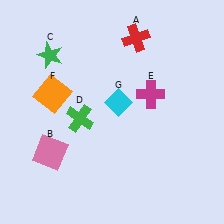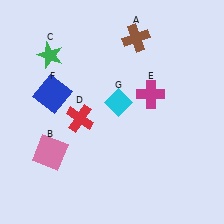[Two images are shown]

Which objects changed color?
A changed from red to brown. D changed from green to red. F changed from orange to blue.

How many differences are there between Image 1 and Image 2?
There are 3 differences between the two images.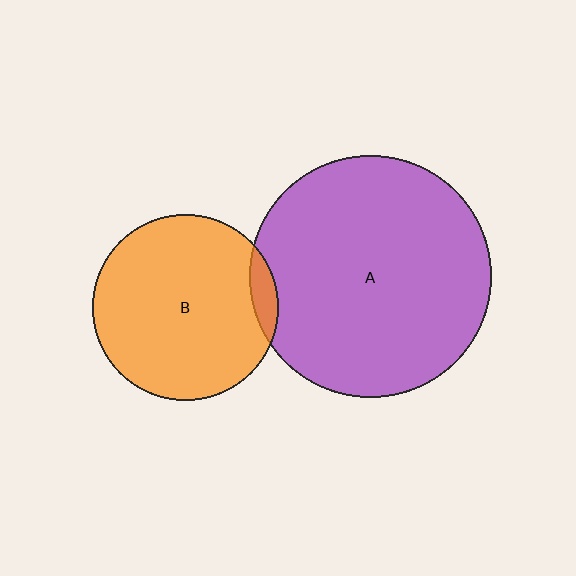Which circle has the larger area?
Circle A (purple).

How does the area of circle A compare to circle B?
Approximately 1.7 times.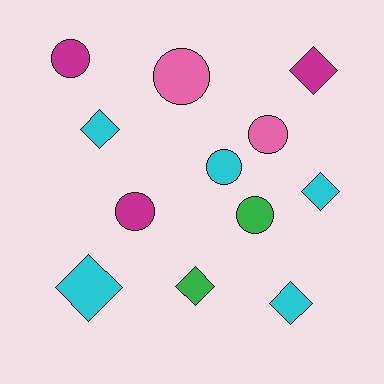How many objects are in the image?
There are 12 objects.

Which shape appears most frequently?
Diamond, with 6 objects.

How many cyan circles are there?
There is 1 cyan circle.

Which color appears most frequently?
Cyan, with 5 objects.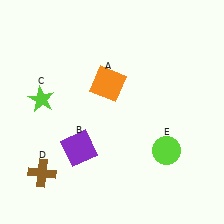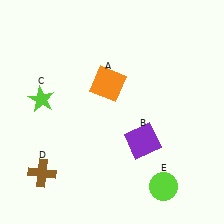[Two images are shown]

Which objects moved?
The objects that moved are: the purple square (B), the lime circle (E).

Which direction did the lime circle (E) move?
The lime circle (E) moved down.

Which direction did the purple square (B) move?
The purple square (B) moved right.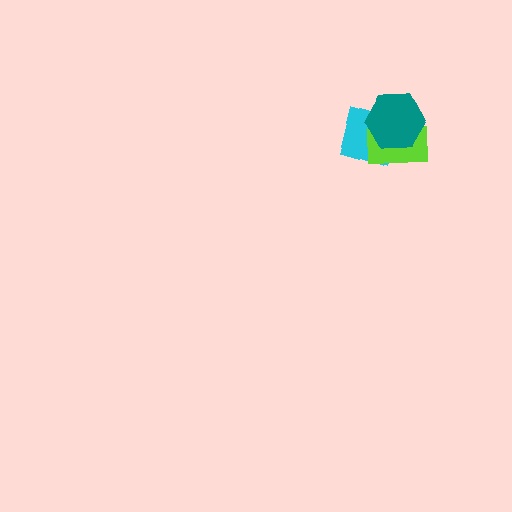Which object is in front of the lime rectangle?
The teal hexagon is in front of the lime rectangle.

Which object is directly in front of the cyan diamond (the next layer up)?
The lime rectangle is directly in front of the cyan diamond.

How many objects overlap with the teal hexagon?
2 objects overlap with the teal hexagon.